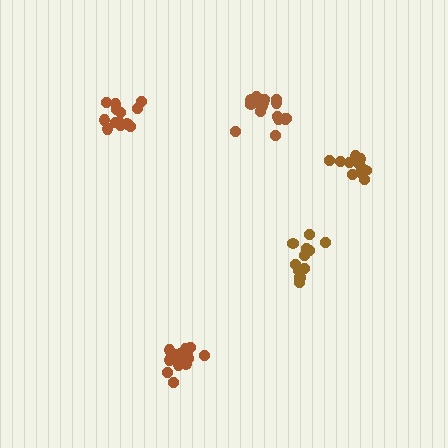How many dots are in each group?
Group 1: 12 dots, Group 2: 17 dots, Group 3: 11 dots, Group 4: 16 dots, Group 5: 13 dots (69 total).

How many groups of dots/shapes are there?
There are 5 groups.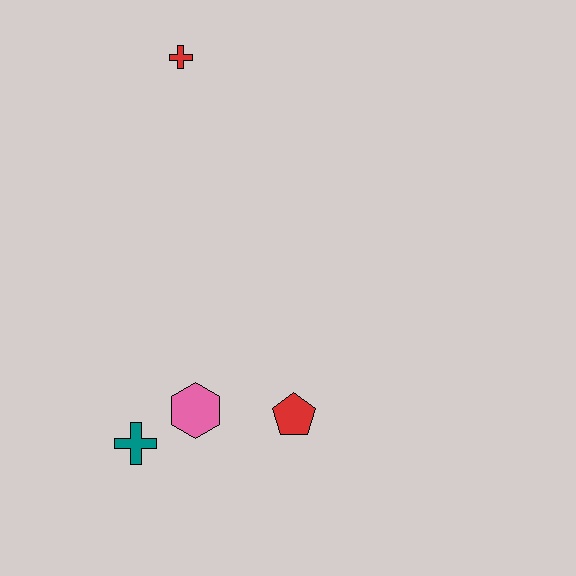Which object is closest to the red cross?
The pink hexagon is closest to the red cross.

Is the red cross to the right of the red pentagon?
No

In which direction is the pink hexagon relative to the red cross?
The pink hexagon is below the red cross.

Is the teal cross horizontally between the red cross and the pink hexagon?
No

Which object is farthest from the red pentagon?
The red cross is farthest from the red pentagon.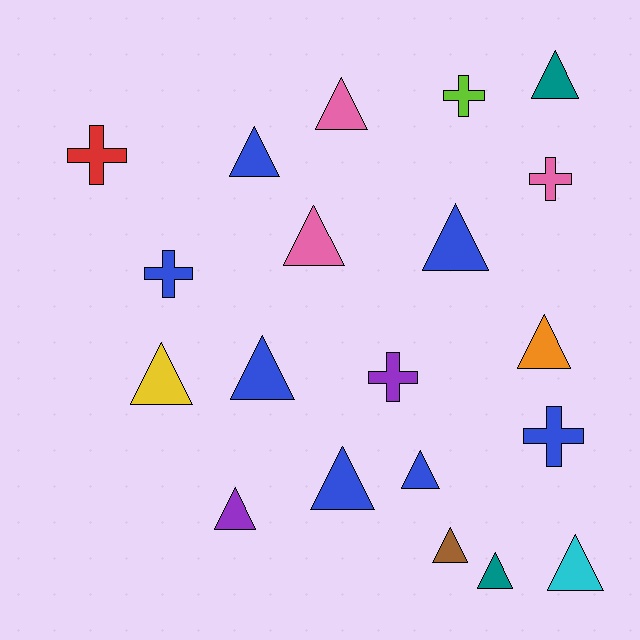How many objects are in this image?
There are 20 objects.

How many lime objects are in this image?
There is 1 lime object.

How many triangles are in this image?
There are 14 triangles.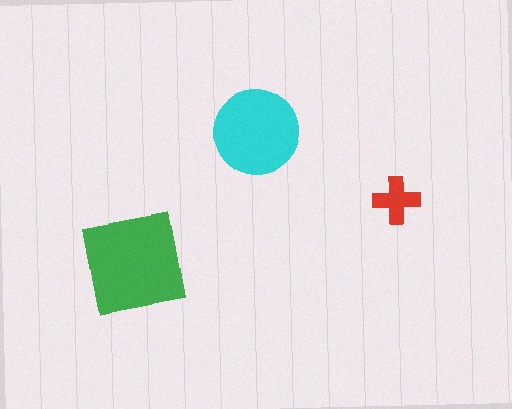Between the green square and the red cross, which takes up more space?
The green square.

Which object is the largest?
The green square.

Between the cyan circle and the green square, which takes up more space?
The green square.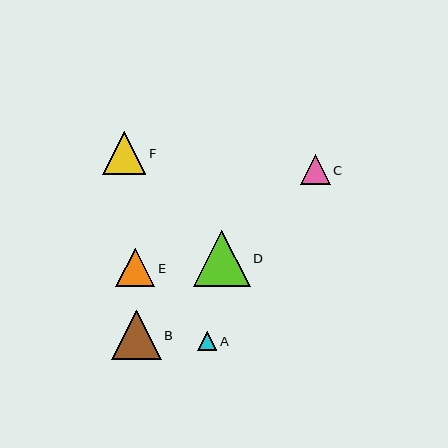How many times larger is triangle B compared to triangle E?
Triangle B is approximately 1.3 times the size of triangle E.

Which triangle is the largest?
Triangle D is the largest with a size of approximately 56 pixels.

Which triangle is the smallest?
Triangle A is the smallest with a size of approximately 19 pixels.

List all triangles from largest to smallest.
From largest to smallest: D, B, F, E, C, A.